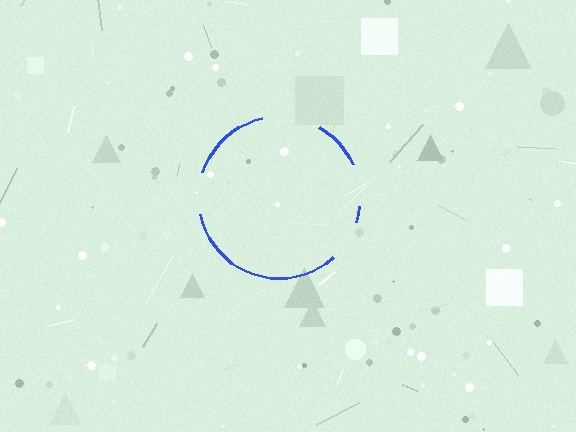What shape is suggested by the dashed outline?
The dashed outline suggests a circle.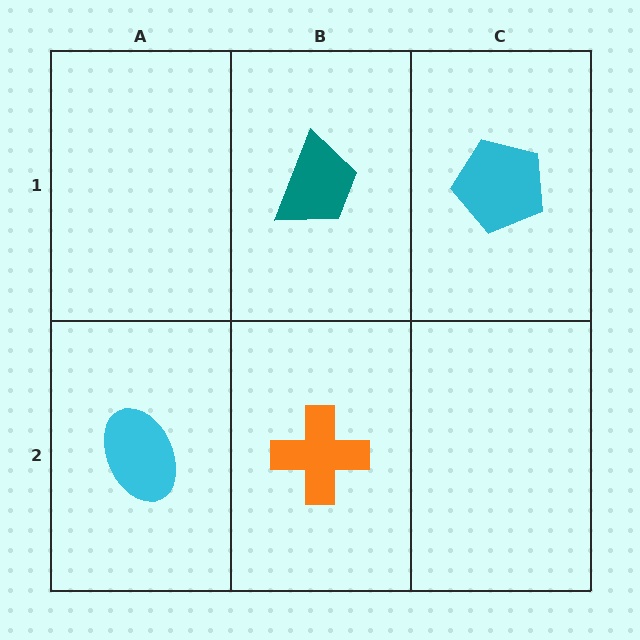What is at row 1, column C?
A cyan pentagon.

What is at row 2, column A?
A cyan ellipse.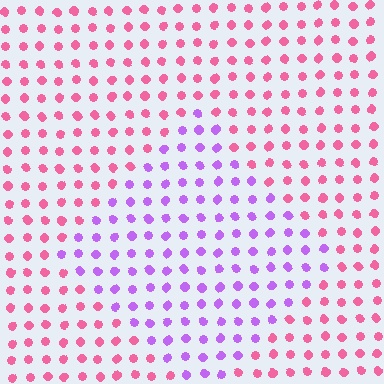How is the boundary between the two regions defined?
The boundary is defined purely by a slight shift in hue (about 56 degrees). Spacing, size, and orientation are identical on both sides.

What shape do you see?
I see a diamond.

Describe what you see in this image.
The image is filled with small pink elements in a uniform arrangement. A diamond-shaped region is visible where the elements are tinted to a slightly different hue, forming a subtle color boundary.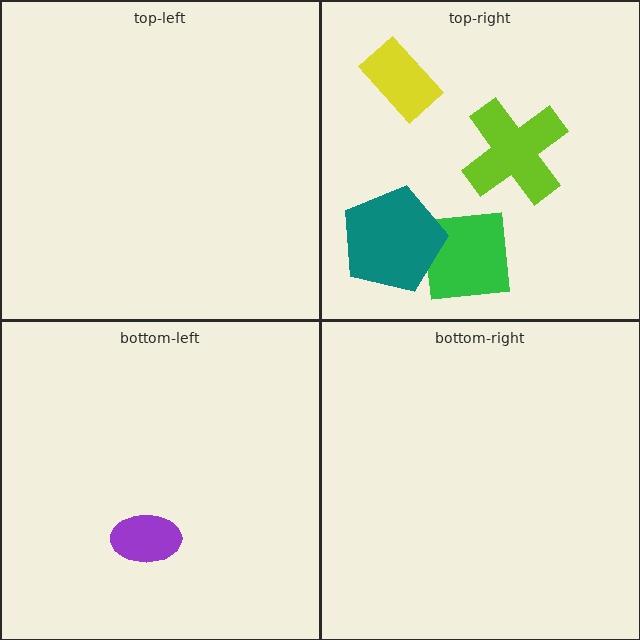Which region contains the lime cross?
The top-right region.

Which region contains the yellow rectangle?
The top-right region.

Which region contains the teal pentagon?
The top-right region.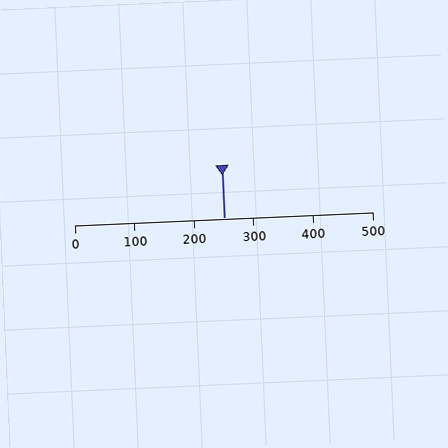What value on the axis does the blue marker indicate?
The marker indicates approximately 250.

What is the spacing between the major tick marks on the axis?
The major ticks are spaced 100 apart.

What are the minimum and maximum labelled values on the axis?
The axis runs from 0 to 500.